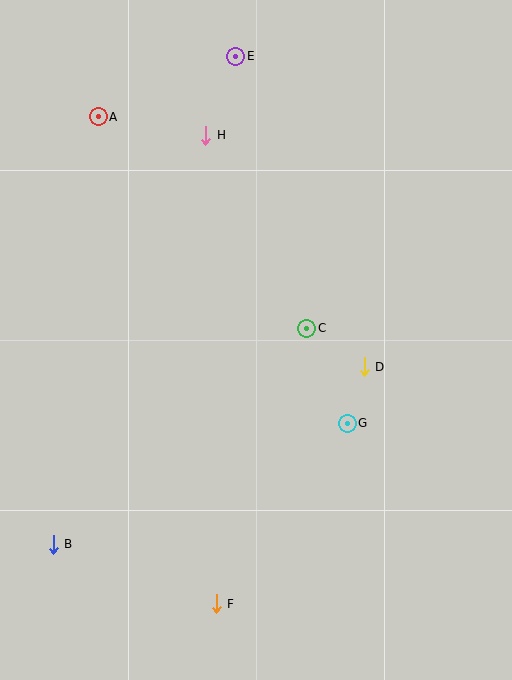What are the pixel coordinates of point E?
Point E is at (236, 56).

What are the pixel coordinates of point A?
Point A is at (98, 117).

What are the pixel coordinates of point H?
Point H is at (206, 135).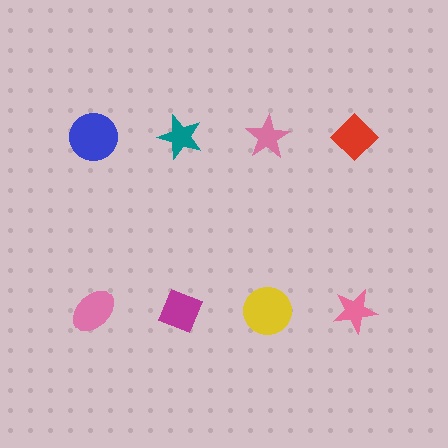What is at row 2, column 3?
A yellow circle.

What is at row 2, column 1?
A pink ellipse.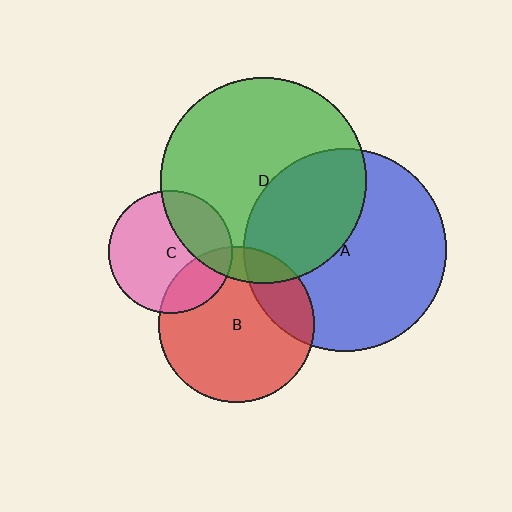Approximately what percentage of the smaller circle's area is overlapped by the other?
Approximately 20%.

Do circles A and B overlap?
Yes.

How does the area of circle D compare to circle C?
Approximately 2.8 times.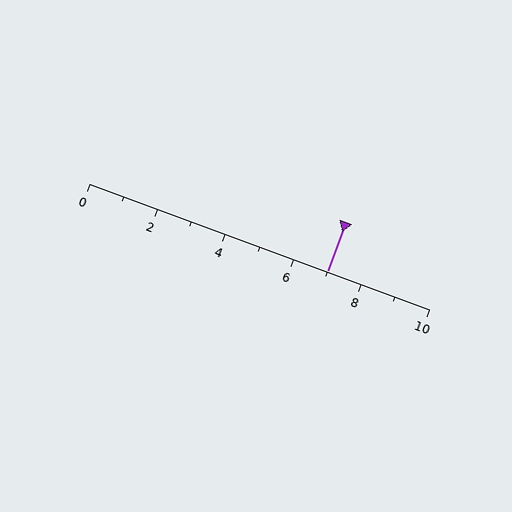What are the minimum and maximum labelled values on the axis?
The axis runs from 0 to 10.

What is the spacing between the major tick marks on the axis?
The major ticks are spaced 2 apart.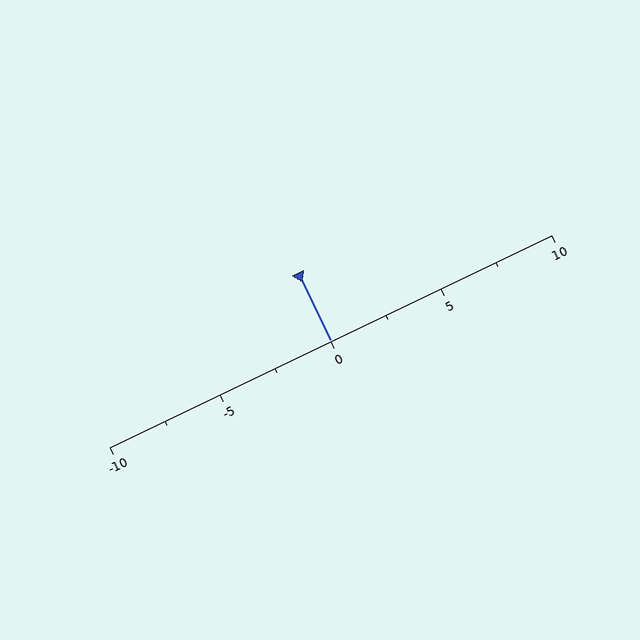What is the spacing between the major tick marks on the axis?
The major ticks are spaced 5 apart.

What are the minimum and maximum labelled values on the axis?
The axis runs from -10 to 10.